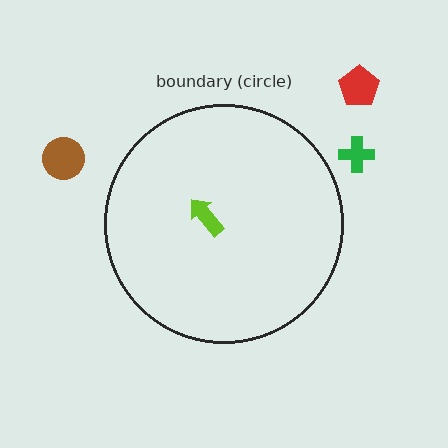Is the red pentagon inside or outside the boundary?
Outside.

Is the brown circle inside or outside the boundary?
Outside.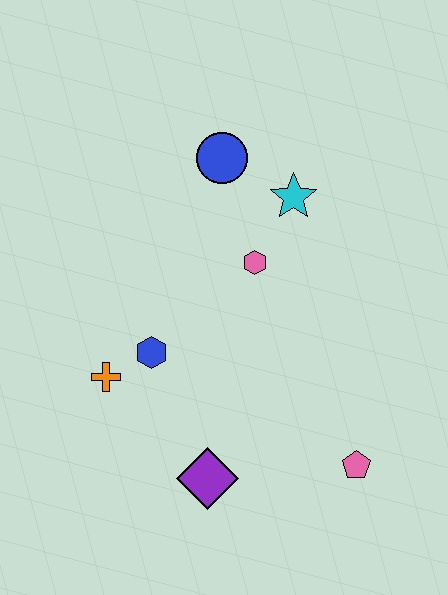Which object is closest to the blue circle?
The cyan star is closest to the blue circle.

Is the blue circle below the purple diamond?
No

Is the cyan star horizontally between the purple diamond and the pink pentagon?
Yes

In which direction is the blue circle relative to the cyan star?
The blue circle is to the left of the cyan star.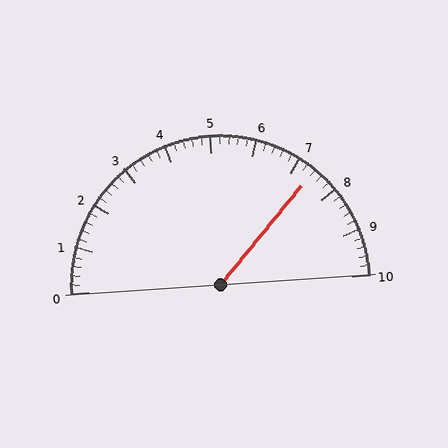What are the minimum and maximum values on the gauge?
The gauge ranges from 0 to 10.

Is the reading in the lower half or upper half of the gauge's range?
The reading is in the upper half of the range (0 to 10).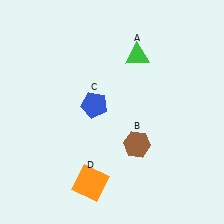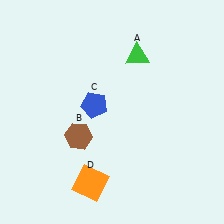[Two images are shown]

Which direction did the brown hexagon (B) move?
The brown hexagon (B) moved left.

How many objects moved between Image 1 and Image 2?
1 object moved between the two images.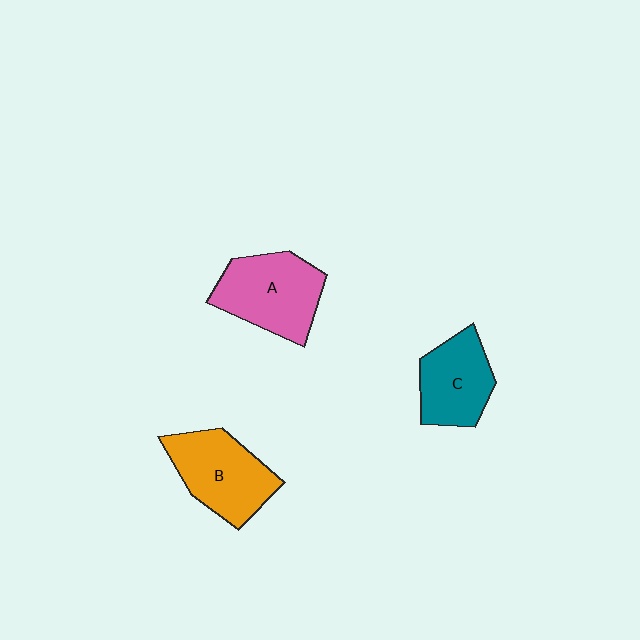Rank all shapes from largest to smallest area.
From largest to smallest: A (pink), B (orange), C (teal).